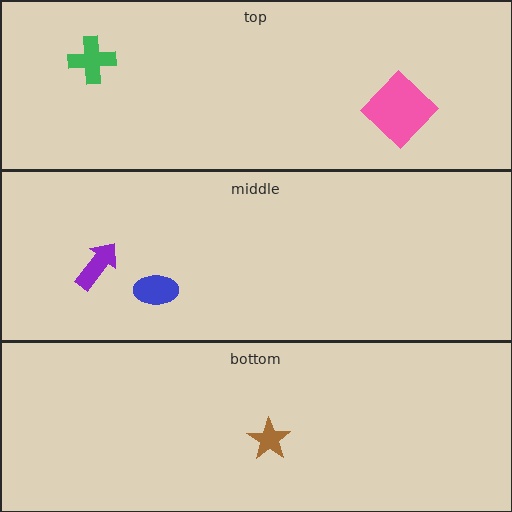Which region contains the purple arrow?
The middle region.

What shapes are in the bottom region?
The brown star.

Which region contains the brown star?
The bottom region.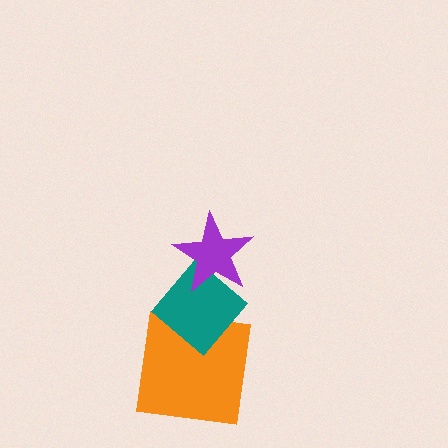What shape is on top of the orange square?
The teal diamond is on top of the orange square.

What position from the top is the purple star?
The purple star is 1st from the top.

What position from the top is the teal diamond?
The teal diamond is 2nd from the top.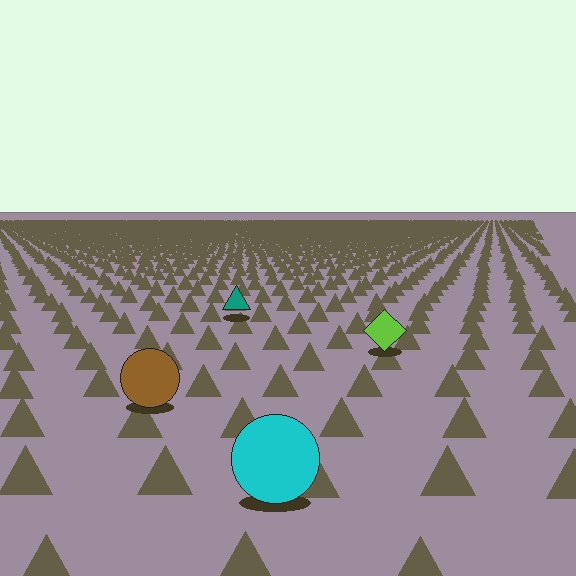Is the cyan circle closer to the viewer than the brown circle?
Yes. The cyan circle is closer — you can tell from the texture gradient: the ground texture is coarser near it.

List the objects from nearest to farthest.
From nearest to farthest: the cyan circle, the brown circle, the lime diamond, the teal triangle.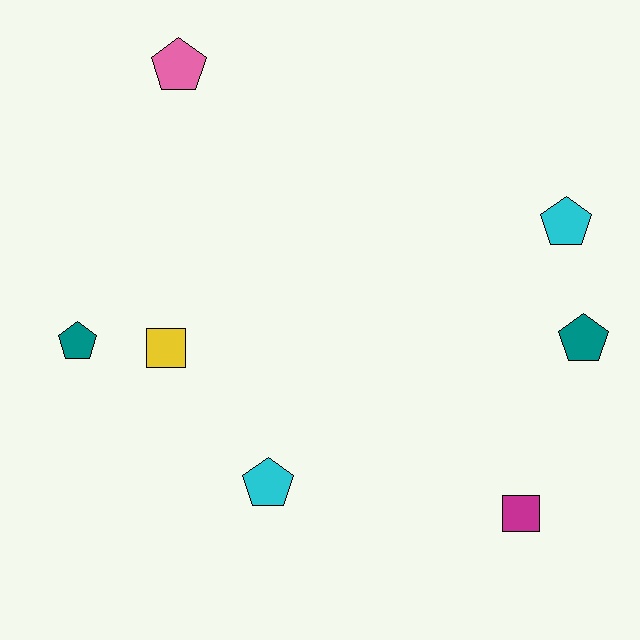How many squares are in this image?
There are 2 squares.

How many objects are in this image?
There are 7 objects.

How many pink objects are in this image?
There is 1 pink object.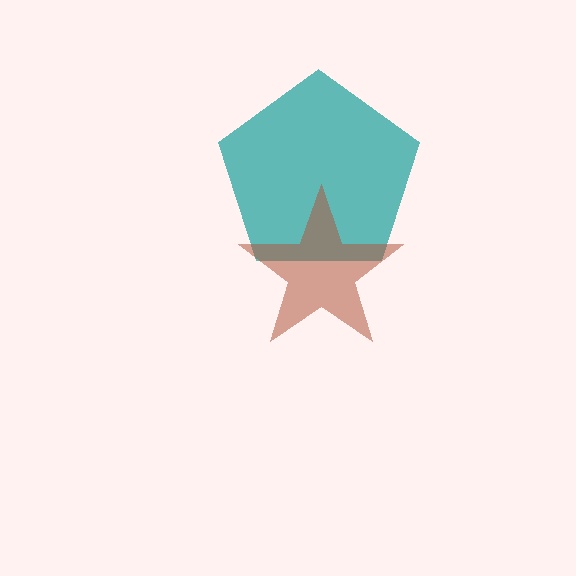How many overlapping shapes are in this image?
There are 2 overlapping shapes in the image.